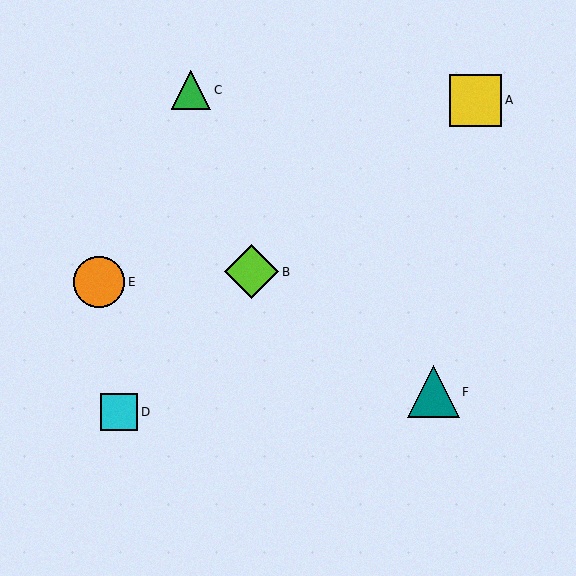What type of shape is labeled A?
Shape A is a yellow square.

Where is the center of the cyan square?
The center of the cyan square is at (119, 412).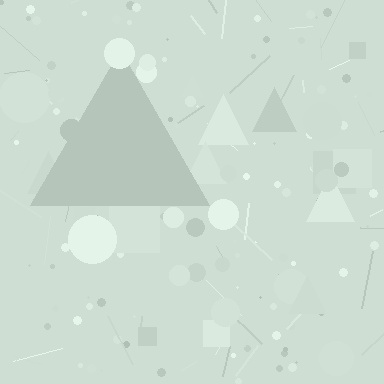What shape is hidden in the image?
A triangle is hidden in the image.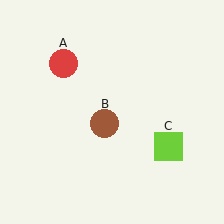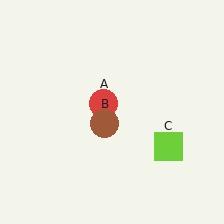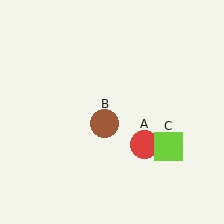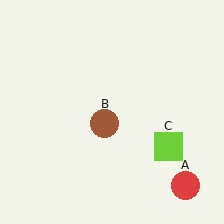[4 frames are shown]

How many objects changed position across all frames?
1 object changed position: red circle (object A).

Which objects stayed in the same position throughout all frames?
Brown circle (object B) and lime square (object C) remained stationary.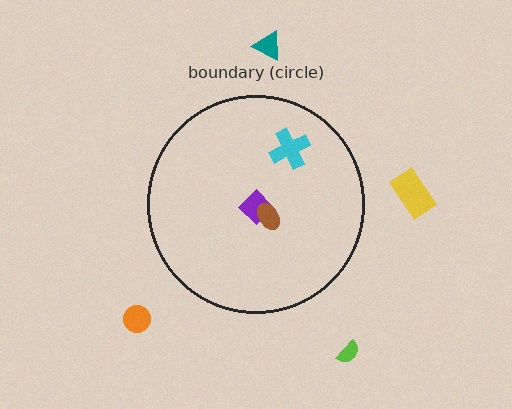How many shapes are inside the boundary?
3 inside, 4 outside.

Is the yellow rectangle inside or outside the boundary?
Outside.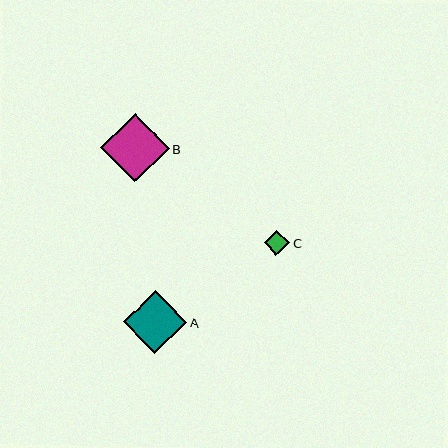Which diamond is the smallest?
Diamond C is the smallest with a size of approximately 25 pixels.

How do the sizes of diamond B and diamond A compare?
Diamond B and diamond A are approximately the same size.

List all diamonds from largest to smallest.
From largest to smallest: B, A, C.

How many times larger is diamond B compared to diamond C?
Diamond B is approximately 2.7 times the size of diamond C.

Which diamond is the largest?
Diamond B is the largest with a size of approximately 69 pixels.